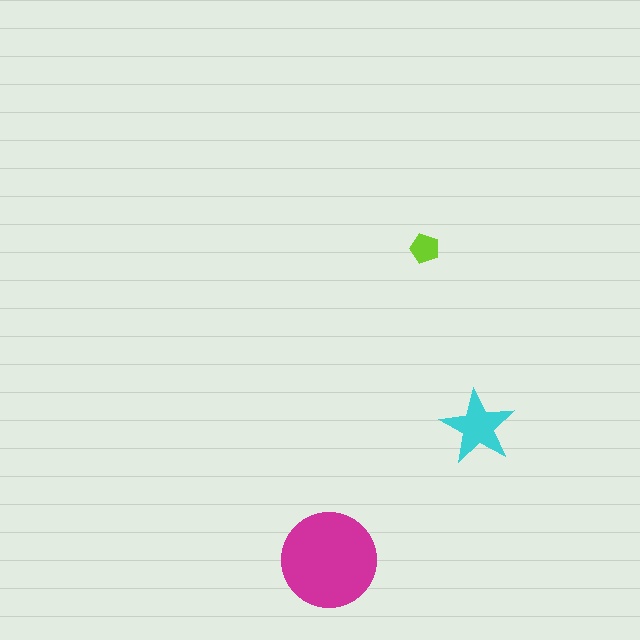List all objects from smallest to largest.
The lime pentagon, the cyan star, the magenta circle.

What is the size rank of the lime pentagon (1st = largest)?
3rd.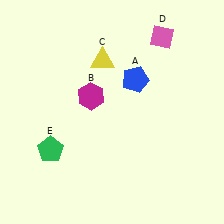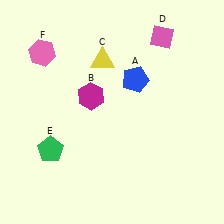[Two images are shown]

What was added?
A pink hexagon (F) was added in Image 2.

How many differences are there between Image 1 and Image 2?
There is 1 difference between the two images.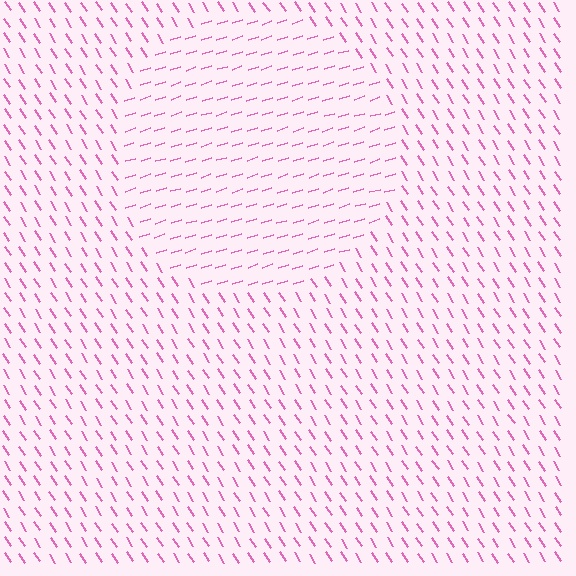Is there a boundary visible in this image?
Yes, there is a texture boundary formed by a change in line orientation.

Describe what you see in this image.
The image is filled with small pink line segments. A circle region in the image has lines oriented differently from the surrounding lines, creating a visible texture boundary.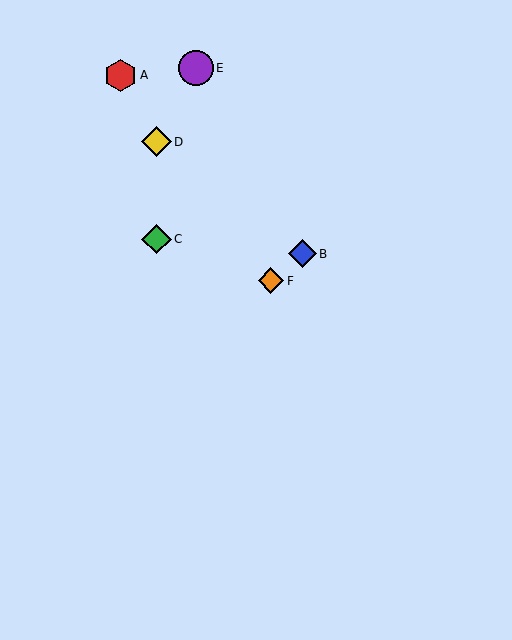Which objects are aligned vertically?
Objects C, D are aligned vertically.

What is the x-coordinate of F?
Object F is at x≈271.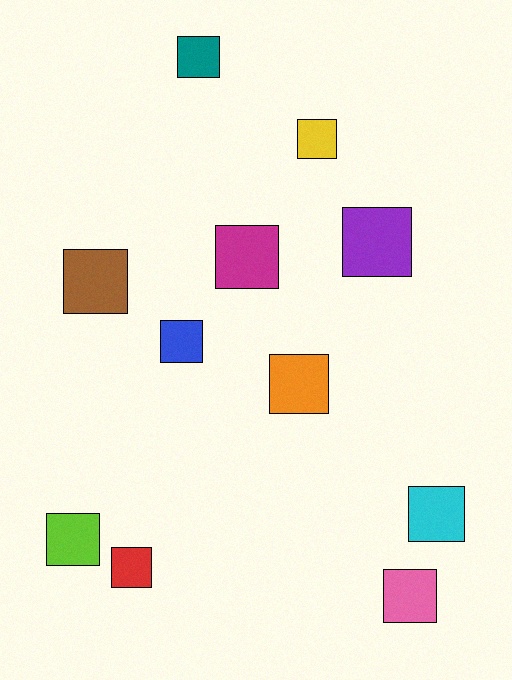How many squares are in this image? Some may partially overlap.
There are 11 squares.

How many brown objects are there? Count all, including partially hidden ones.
There is 1 brown object.